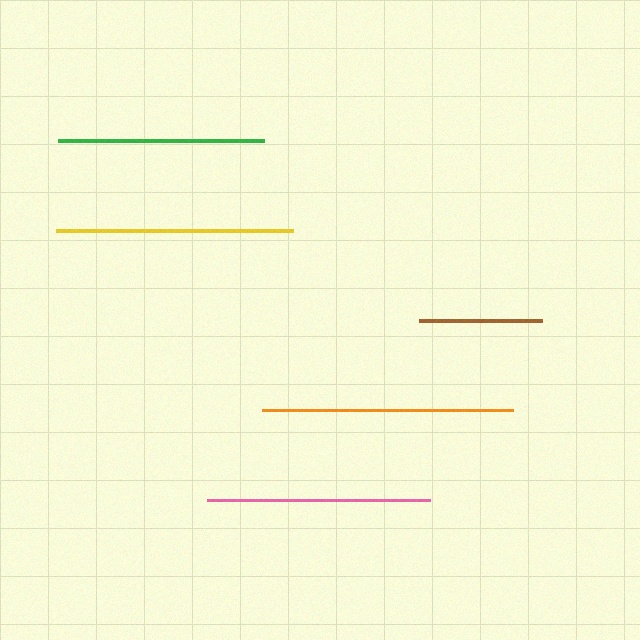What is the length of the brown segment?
The brown segment is approximately 123 pixels long.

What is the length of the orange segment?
The orange segment is approximately 251 pixels long.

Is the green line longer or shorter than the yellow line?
The yellow line is longer than the green line.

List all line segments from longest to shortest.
From longest to shortest: orange, yellow, pink, green, brown.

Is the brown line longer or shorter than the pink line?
The pink line is longer than the brown line.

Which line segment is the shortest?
The brown line is the shortest at approximately 123 pixels.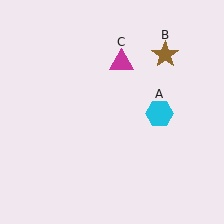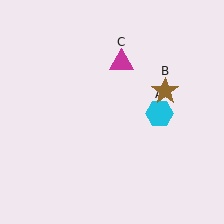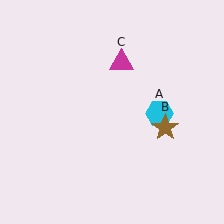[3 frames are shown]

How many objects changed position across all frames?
1 object changed position: brown star (object B).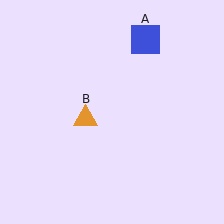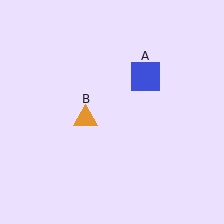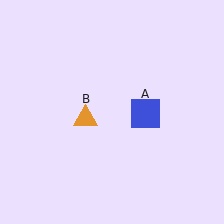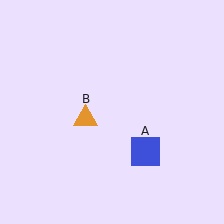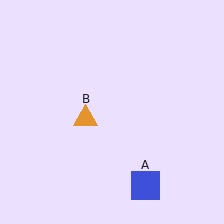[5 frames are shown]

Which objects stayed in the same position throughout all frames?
Orange triangle (object B) remained stationary.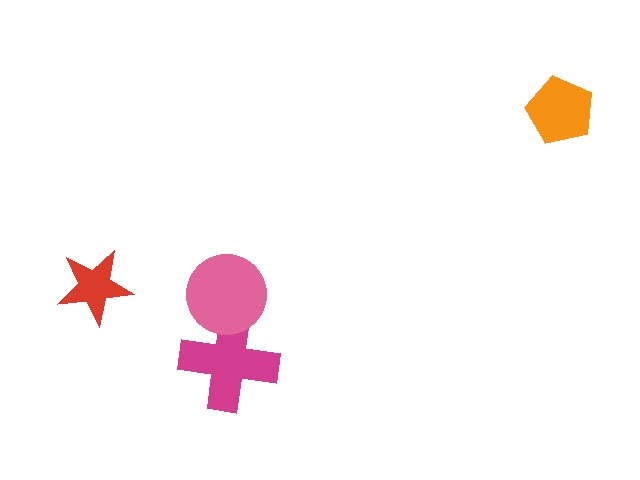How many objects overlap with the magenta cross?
1 object overlaps with the magenta cross.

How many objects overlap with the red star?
0 objects overlap with the red star.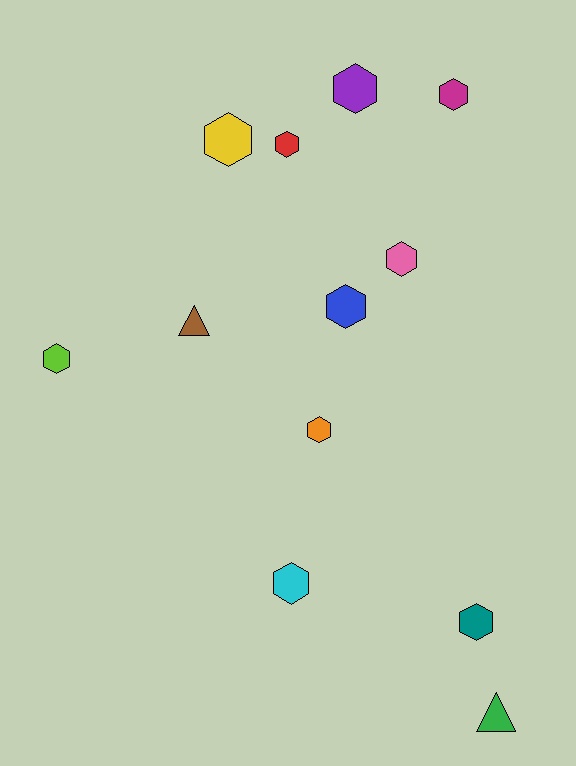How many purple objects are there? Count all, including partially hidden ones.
There is 1 purple object.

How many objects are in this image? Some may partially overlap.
There are 12 objects.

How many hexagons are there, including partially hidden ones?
There are 10 hexagons.